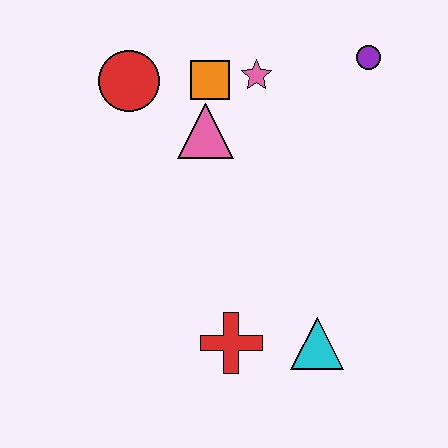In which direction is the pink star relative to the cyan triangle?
The pink star is above the cyan triangle.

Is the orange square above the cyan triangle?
Yes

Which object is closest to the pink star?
The orange square is closest to the pink star.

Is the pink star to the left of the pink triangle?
No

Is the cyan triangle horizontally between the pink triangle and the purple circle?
Yes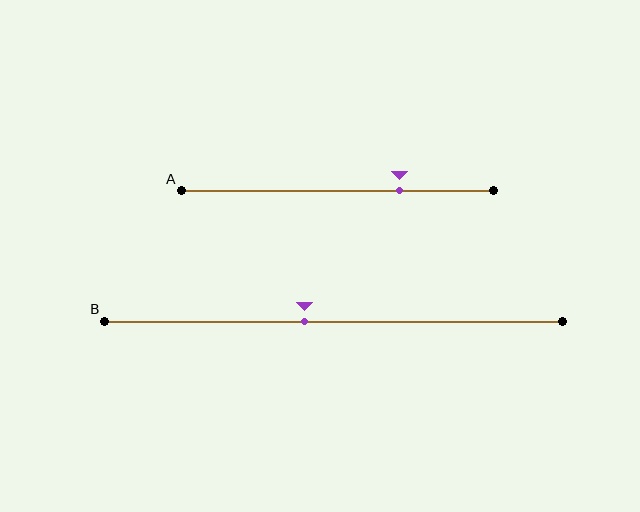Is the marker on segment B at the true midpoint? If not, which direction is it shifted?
No, the marker on segment B is shifted to the left by about 6% of the segment length.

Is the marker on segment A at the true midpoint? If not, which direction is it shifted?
No, the marker on segment A is shifted to the right by about 20% of the segment length.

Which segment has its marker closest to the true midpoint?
Segment B has its marker closest to the true midpoint.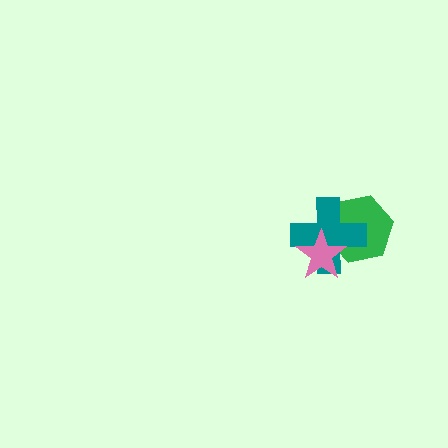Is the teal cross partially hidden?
Yes, it is partially covered by another shape.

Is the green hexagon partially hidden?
Yes, it is partially covered by another shape.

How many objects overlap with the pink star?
2 objects overlap with the pink star.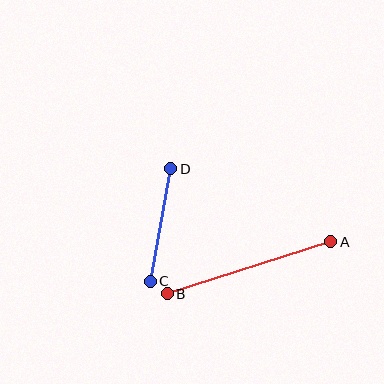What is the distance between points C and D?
The distance is approximately 114 pixels.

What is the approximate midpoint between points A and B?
The midpoint is at approximately (249, 268) pixels.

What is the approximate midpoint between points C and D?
The midpoint is at approximately (160, 225) pixels.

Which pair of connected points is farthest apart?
Points A and B are farthest apart.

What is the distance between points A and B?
The distance is approximately 172 pixels.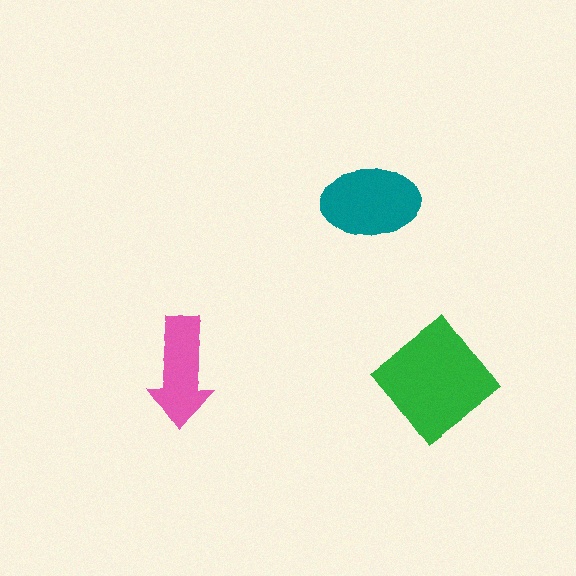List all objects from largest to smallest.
The green diamond, the teal ellipse, the pink arrow.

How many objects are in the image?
There are 3 objects in the image.